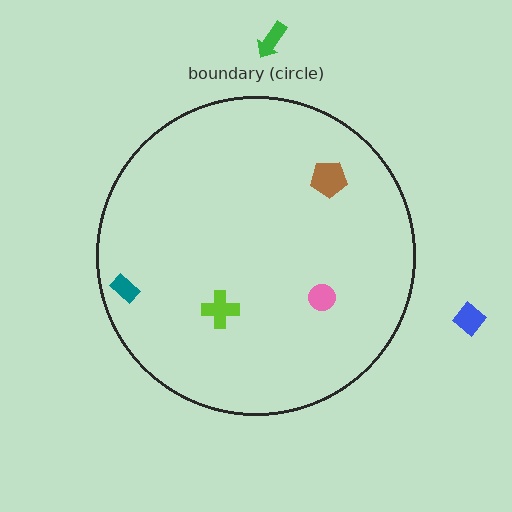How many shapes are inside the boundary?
4 inside, 2 outside.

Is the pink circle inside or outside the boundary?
Inside.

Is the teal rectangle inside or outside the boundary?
Inside.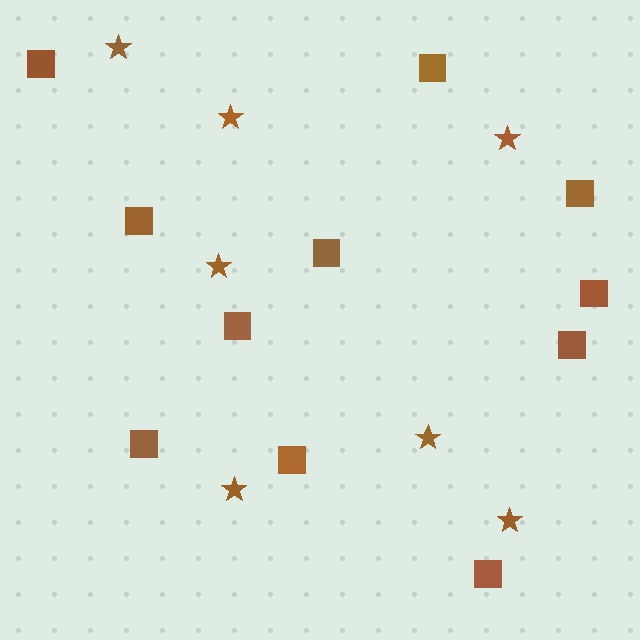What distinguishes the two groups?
There are 2 groups: one group of stars (7) and one group of squares (11).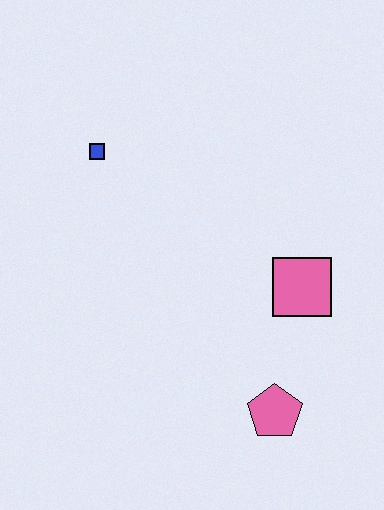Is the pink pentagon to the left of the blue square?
No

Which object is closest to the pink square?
The pink pentagon is closest to the pink square.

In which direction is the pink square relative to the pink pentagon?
The pink square is above the pink pentagon.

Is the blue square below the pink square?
No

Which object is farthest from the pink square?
The blue square is farthest from the pink square.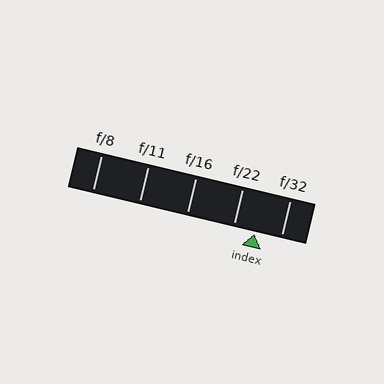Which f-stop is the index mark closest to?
The index mark is closest to f/22.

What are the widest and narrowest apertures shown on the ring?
The widest aperture shown is f/8 and the narrowest is f/32.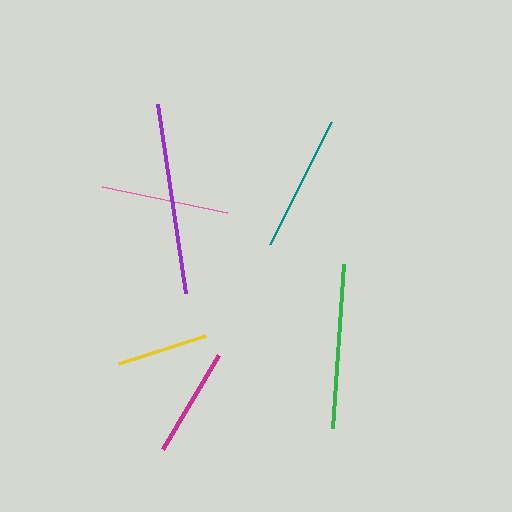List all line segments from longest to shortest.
From longest to shortest: purple, green, teal, pink, magenta, yellow.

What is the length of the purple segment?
The purple segment is approximately 191 pixels long.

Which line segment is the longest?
The purple line is the longest at approximately 191 pixels.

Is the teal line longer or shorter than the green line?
The green line is longer than the teal line.